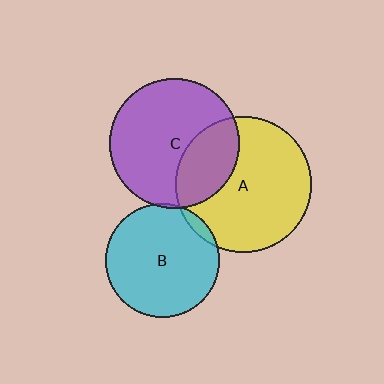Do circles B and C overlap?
Yes.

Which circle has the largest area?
Circle A (yellow).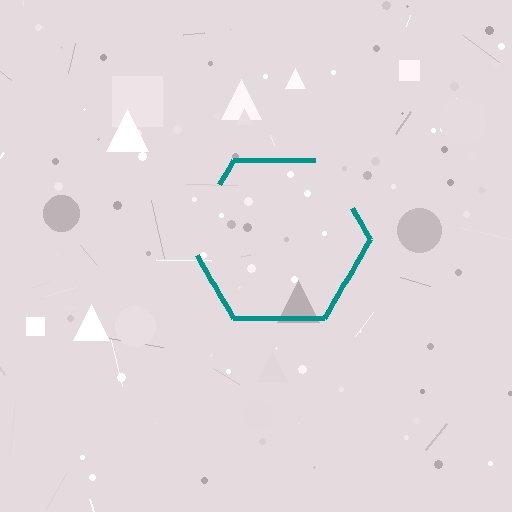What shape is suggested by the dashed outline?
The dashed outline suggests a hexagon.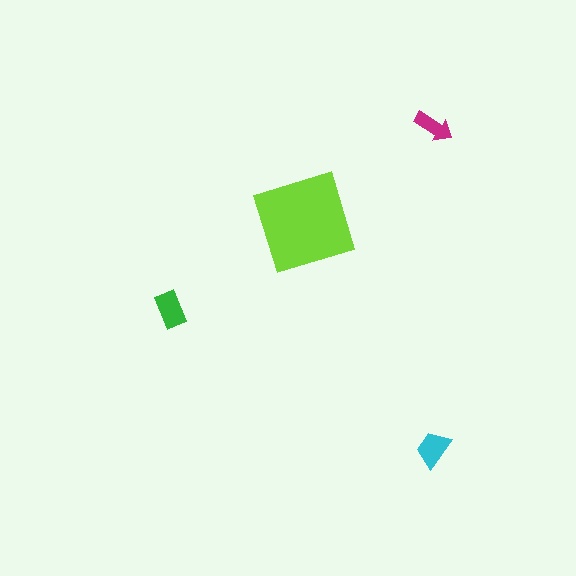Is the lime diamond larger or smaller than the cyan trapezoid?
Larger.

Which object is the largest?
The lime diamond.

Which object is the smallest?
The magenta arrow.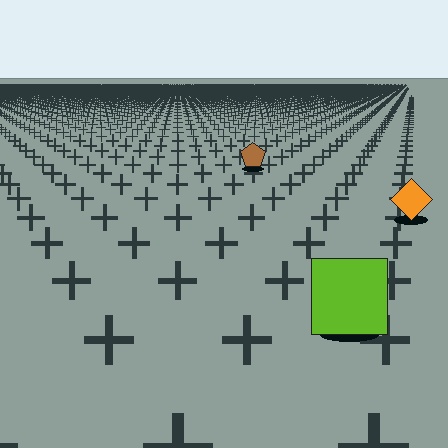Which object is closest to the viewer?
The lime square is closest. The texture marks near it are larger and more spread out.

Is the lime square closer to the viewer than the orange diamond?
Yes. The lime square is closer — you can tell from the texture gradient: the ground texture is coarser near it.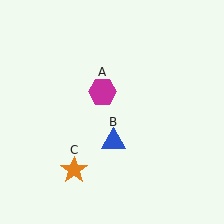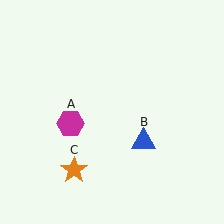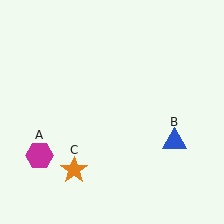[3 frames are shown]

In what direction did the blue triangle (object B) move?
The blue triangle (object B) moved right.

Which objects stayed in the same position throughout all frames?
Orange star (object C) remained stationary.